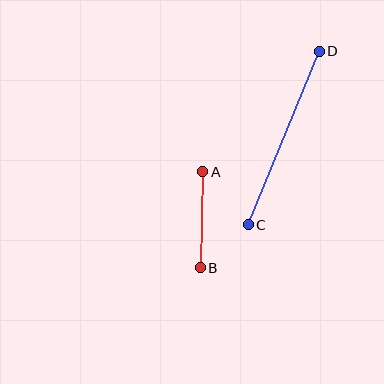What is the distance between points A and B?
The distance is approximately 96 pixels.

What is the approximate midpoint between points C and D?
The midpoint is at approximately (284, 138) pixels.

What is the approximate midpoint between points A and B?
The midpoint is at approximately (201, 220) pixels.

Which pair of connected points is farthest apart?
Points C and D are farthest apart.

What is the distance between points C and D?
The distance is approximately 187 pixels.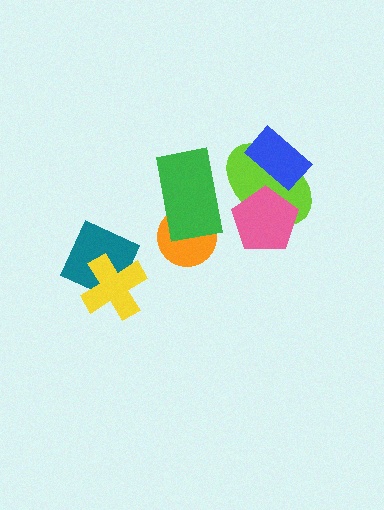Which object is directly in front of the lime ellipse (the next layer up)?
The blue rectangle is directly in front of the lime ellipse.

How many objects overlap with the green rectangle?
2 objects overlap with the green rectangle.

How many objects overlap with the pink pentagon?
1 object overlaps with the pink pentagon.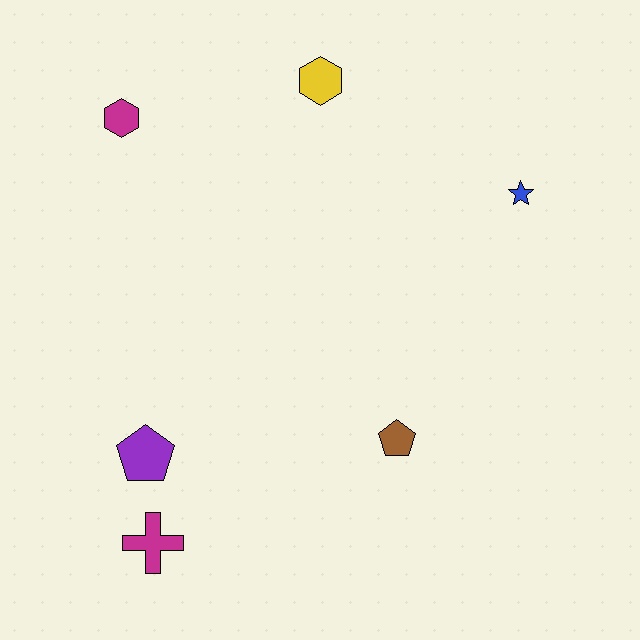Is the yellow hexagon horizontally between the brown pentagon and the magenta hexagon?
Yes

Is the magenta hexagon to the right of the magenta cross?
No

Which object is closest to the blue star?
The yellow hexagon is closest to the blue star.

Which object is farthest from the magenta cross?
The blue star is farthest from the magenta cross.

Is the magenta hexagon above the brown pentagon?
Yes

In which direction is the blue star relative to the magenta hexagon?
The blue star is to the right of the magenta hexagon.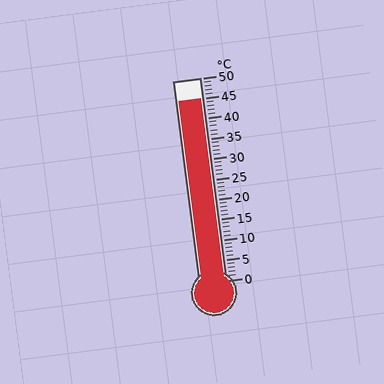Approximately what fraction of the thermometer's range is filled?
The thermometer is filled to approximately 90% of its range.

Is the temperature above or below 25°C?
The temperature is above 25°C.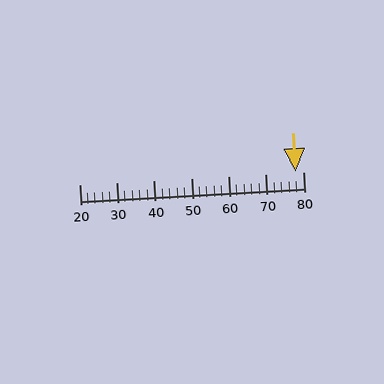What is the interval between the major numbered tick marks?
The major tick marks are spaced 10 units apart.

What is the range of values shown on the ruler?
The ruler shows values from 20 to 80.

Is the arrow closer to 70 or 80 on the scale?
The arrow is closer to 80.